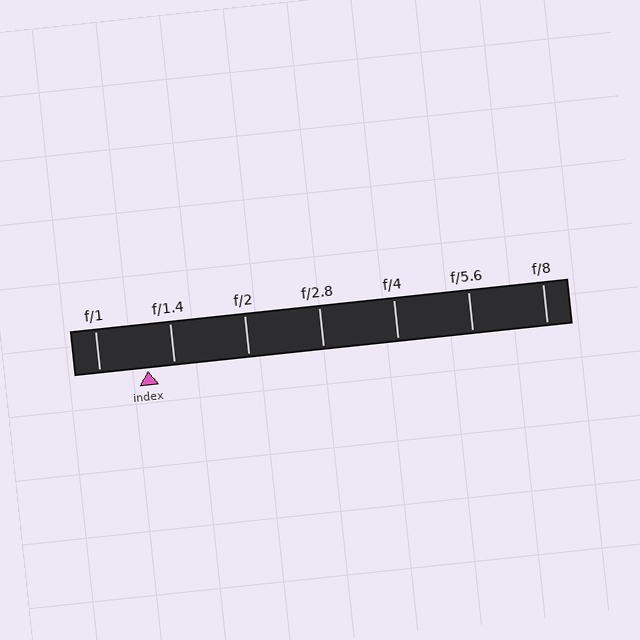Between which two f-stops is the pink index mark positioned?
The index mark is between f/1 and f/1.4.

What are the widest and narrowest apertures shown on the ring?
The widest aperture shown is f/1 and the narrowest is f/8.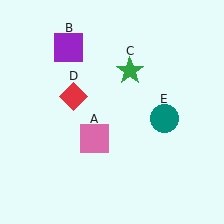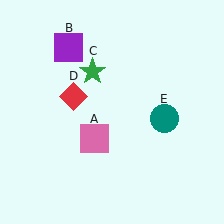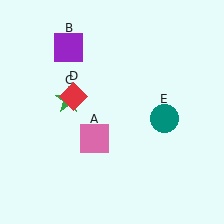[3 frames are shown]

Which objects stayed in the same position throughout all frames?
Pink square (object A) and purple square (object B) and red diamond (object D) and teal circle (object E) remained stationary.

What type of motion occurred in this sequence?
The green star (object C) rotated counterclockwise around the center of the scene.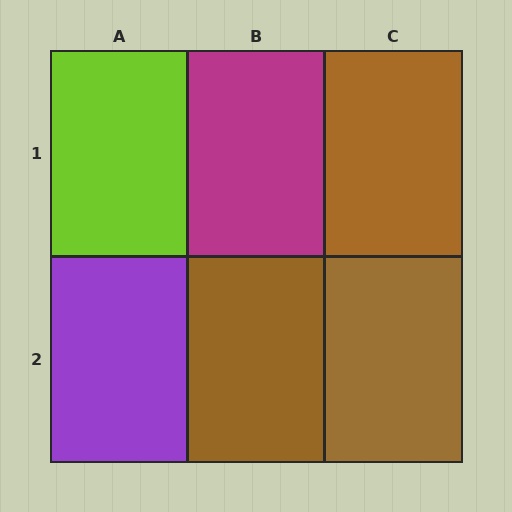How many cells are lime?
1 cell is lime.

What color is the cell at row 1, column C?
Brown.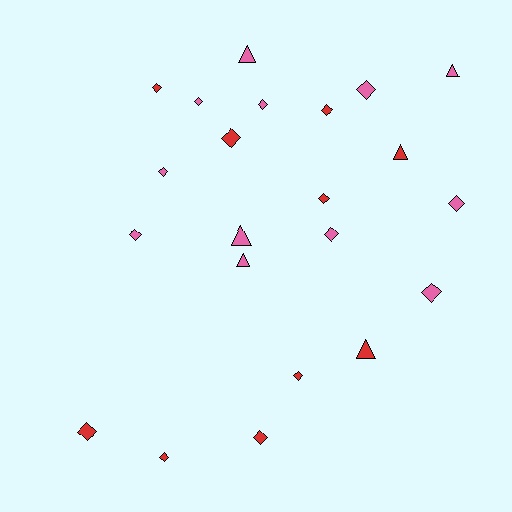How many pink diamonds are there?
There are 8 pink diamonds.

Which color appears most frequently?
Pink, with 12 objects.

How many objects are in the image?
There are 22 objects.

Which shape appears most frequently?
Diamond, with 16 objects.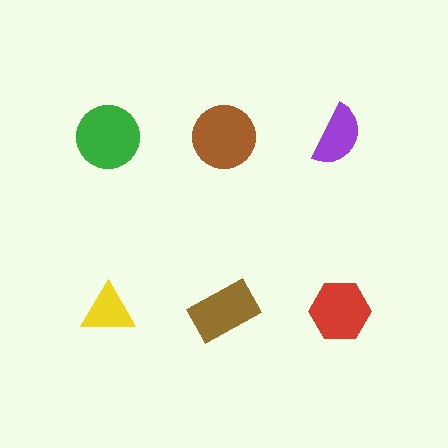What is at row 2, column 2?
A brown rectangle.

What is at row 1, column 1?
A green circle.